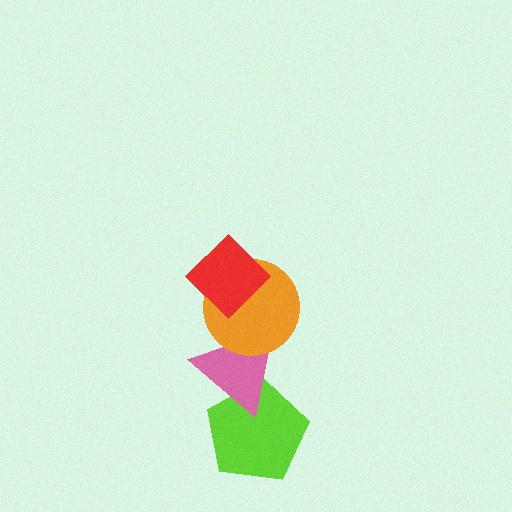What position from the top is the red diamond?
The red diamond is 1st from the top.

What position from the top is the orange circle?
The orange circle is 2nd from the top.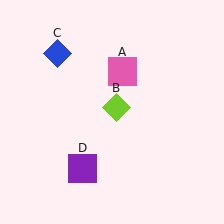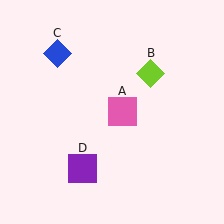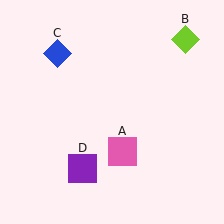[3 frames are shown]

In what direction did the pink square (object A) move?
The pink square (object A) moved down.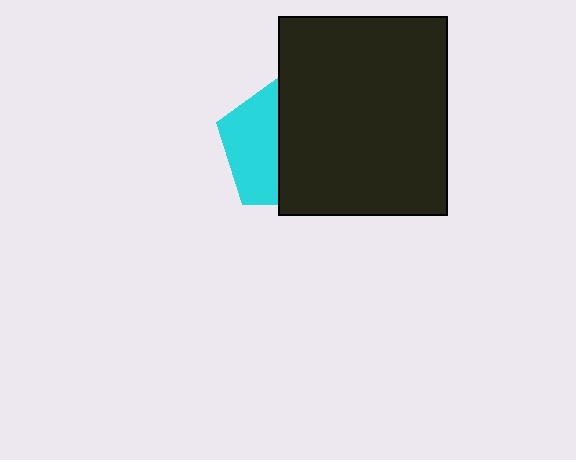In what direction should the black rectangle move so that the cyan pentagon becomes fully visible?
The black rectangle should move right. That is the shortest direction to clear the overlap and leave the cyan pentagon fully visible.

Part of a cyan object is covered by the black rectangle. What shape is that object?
It is a pentagon.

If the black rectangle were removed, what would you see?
You would see the complete cyan pentagon.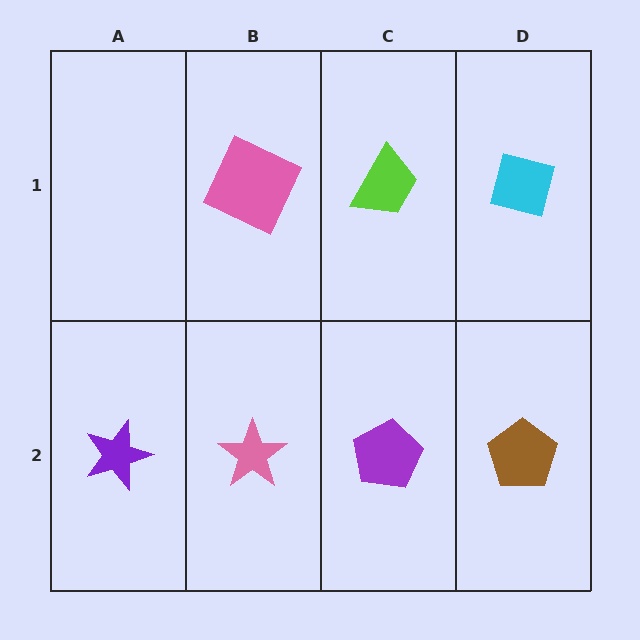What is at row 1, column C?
A lime trapezoid.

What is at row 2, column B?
A pink star.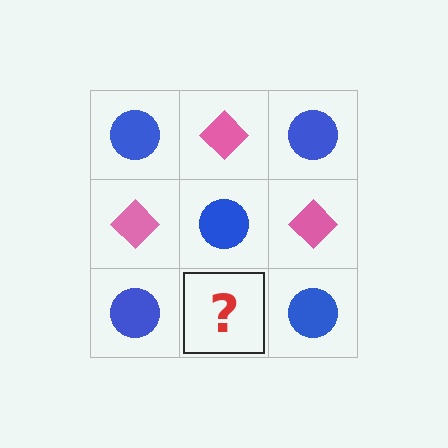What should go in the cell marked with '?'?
The missing cell should contain a pink diamond.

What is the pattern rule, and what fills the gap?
The rule is that it alternates blue circle and pink diamond in a checkerboard pattern. The gap should be filled with a pink diamond.